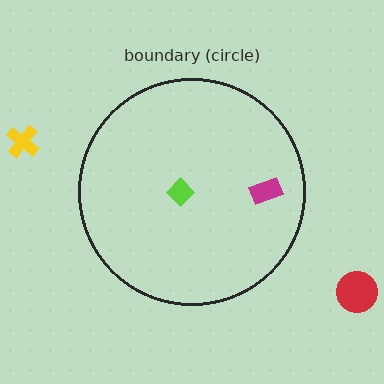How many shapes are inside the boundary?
2 inside, 2 outside.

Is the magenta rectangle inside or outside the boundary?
Inside.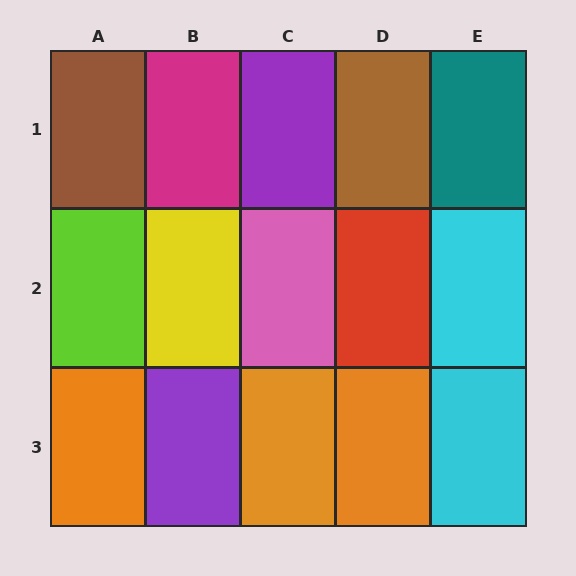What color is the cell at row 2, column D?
Red.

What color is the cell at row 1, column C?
Purple.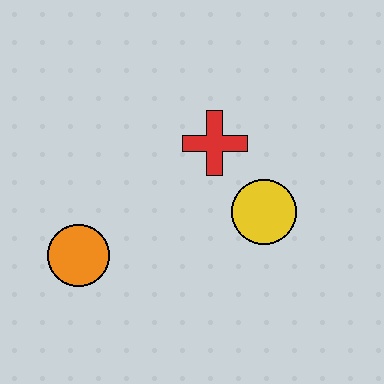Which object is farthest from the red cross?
The orange circle is farthest from the red cross.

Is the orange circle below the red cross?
Yes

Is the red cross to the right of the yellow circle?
No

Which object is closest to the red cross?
The yellow circle is closest to the red cross.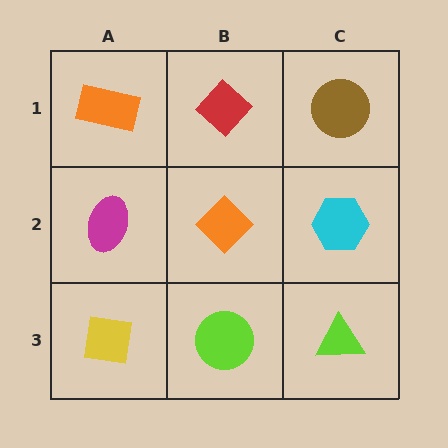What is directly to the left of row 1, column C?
A red diamond.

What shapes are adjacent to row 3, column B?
An orange diamond (row 2, column B), a yellow square (row 3, column A), a lime triangle (row 3, column C).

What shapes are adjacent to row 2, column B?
A red diamond (row 1, column B), a lime circle (row 3, column B), a magenta ellipse (row 2, column A), a cyan hexagon (row 2, column C).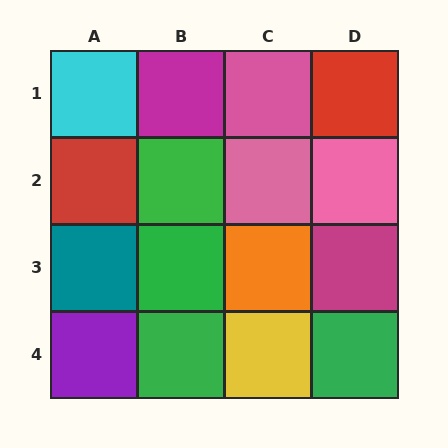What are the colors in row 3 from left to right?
Teal, green, orange, magenta.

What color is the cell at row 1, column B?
Magenta.